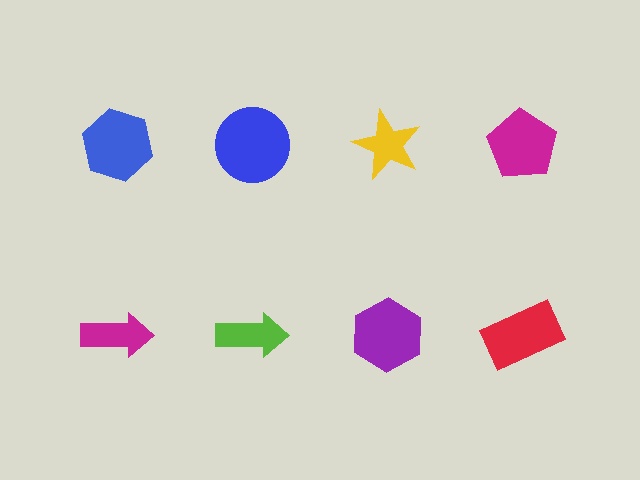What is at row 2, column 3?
A purple hexagon.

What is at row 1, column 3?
A yellow star.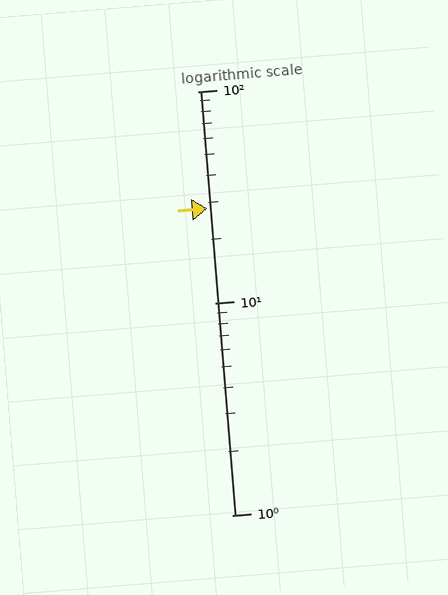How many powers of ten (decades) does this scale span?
The scale spans 2 decades, from 1 to 100.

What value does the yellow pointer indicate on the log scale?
The pointer indicates approximately 28.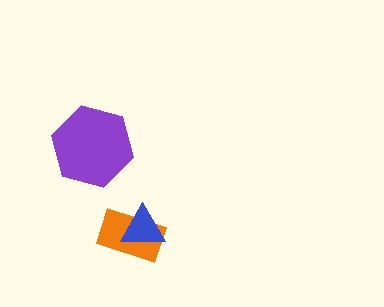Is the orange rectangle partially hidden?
Yes, it is partially covered by another shape.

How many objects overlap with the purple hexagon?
0 objects overlap with the purple hexagon.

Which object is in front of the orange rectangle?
The blue triangle is in front of the orange rectangle.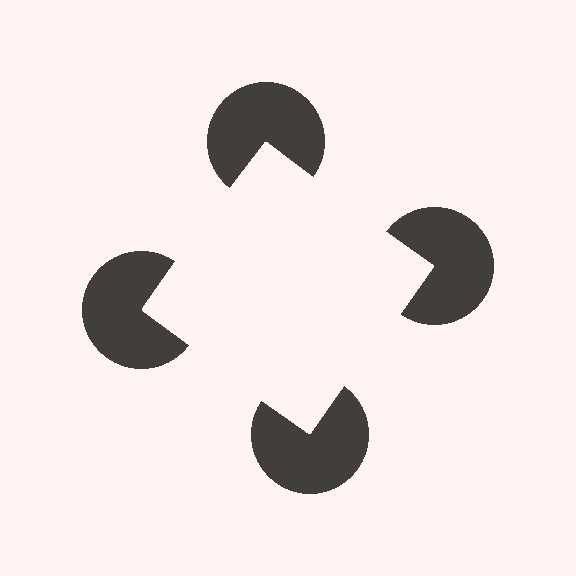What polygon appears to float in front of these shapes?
An illusory square — its edges are inferred from the aligned wedge cuts in the pac-man discs, not physically drawn.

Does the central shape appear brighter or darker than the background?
It typically appears slightly brighter than the background, even though no actual brightness change is drawn.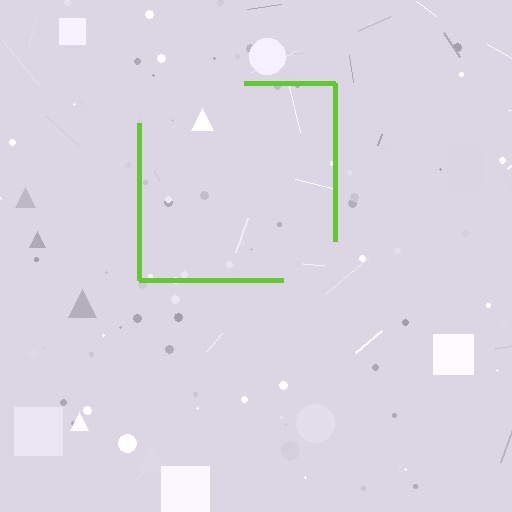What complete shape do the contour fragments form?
The contour fragments form a square.